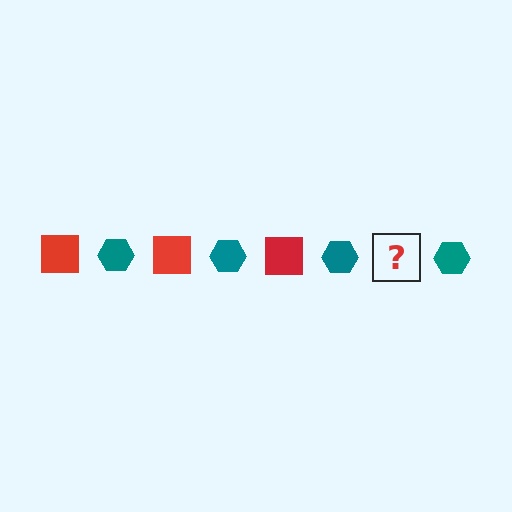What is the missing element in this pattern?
The missing element is a red square.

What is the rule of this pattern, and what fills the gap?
The rule is that the pattern alternates between red square and teal hexagon. The gap should be filled with a red square.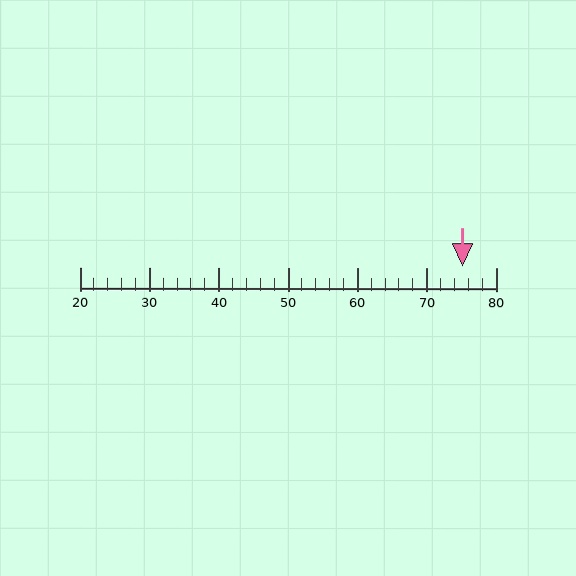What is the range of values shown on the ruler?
The ruler shows values from 20 to 80.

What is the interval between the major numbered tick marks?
The major tick marks are spaced 10 units apart.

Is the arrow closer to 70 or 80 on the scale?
The arrow is closer to 80.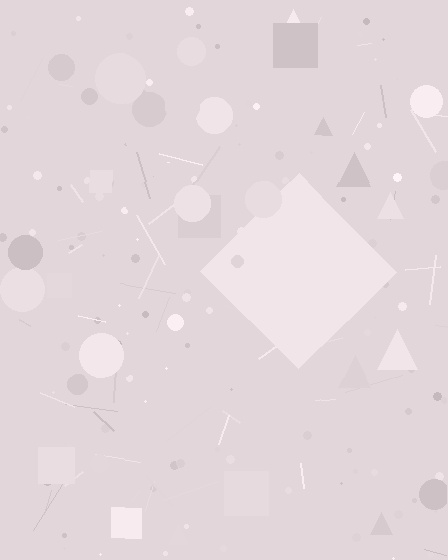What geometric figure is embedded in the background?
A diamond is embedded in the background.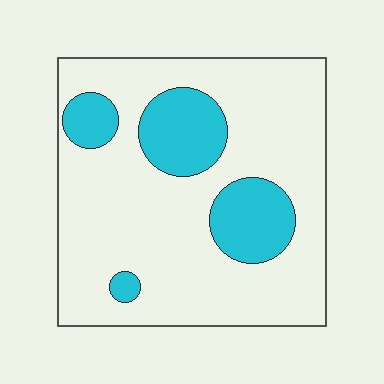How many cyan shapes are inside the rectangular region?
4.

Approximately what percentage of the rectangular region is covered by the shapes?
Approximately 20%.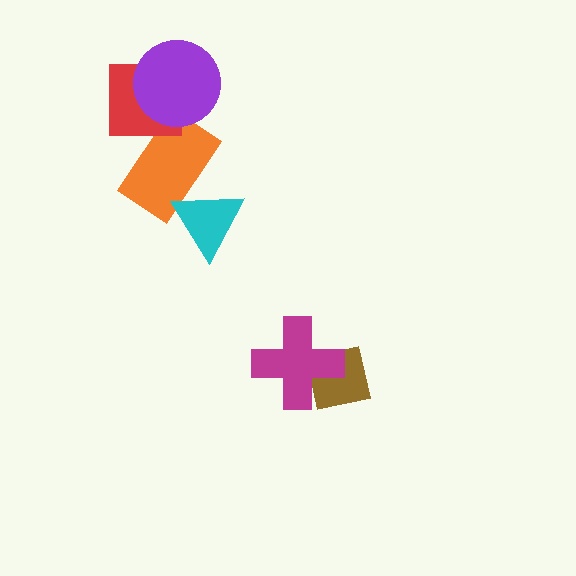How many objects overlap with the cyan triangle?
1 object overlaps with the cyan triangle.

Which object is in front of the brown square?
The magenta cross is in front of the brown square.